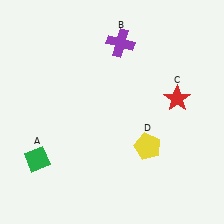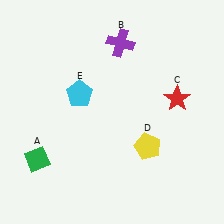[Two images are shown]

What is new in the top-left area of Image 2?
A cyan pentagon (E) was added in the top-left area of Image 2.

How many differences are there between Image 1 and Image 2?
There is 1 difference between the two images.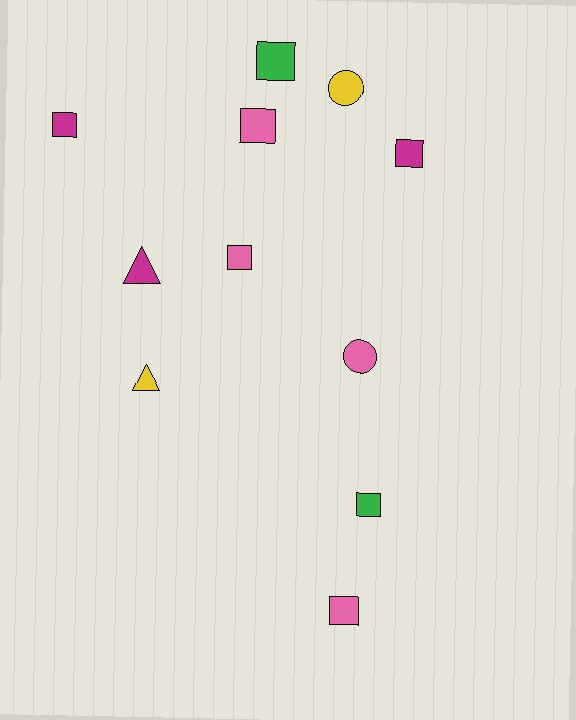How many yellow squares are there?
There are no yellow squares.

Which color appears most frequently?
Pink, with 4 objects.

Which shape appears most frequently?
Square, with 7 objects.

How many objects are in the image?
There are 11 objects.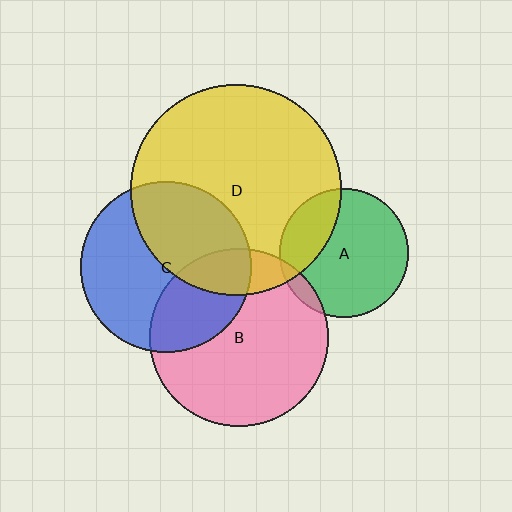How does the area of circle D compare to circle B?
Approximately 1.4 times.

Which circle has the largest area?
Circle D (yellow).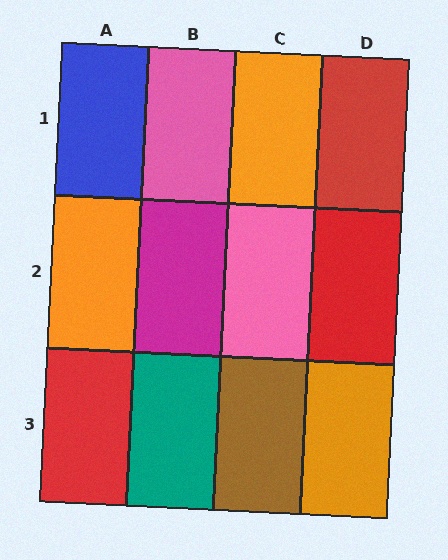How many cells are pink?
2 cells are pink.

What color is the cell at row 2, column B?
Magenta.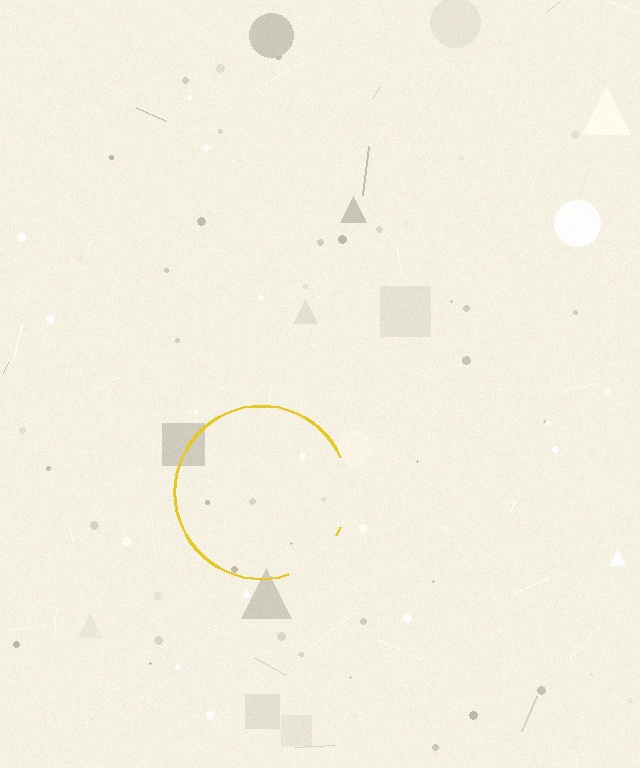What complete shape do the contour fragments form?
The contour fragments form a circle.